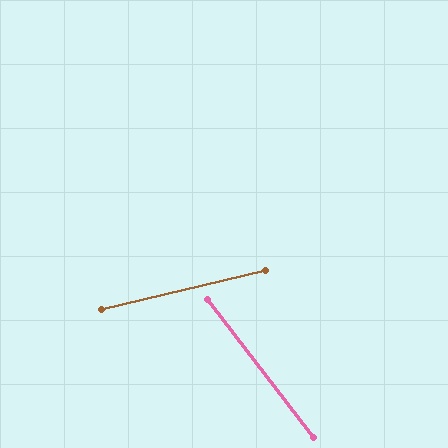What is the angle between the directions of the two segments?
Approximately 66 degrees.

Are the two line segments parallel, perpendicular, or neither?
Neither parallel nor perpendicular — they differ by about 66°.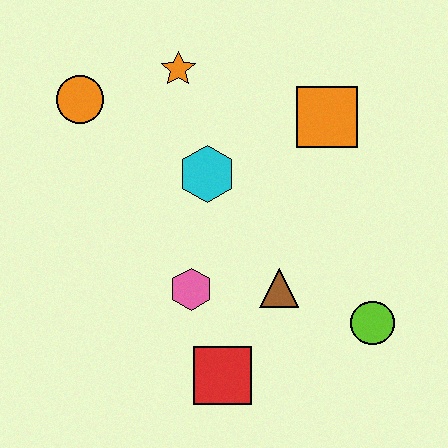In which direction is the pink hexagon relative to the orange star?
The pink hexagon is below the orange star.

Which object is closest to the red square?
The pink hexagon is closest to the red square.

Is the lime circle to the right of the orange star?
Yes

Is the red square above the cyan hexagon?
No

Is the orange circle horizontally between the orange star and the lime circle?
No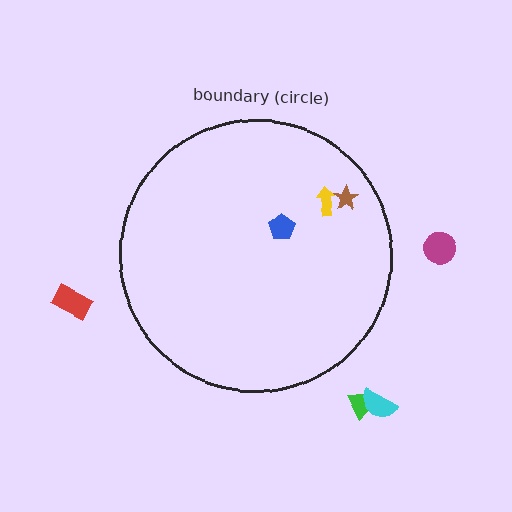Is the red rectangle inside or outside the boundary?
Outside.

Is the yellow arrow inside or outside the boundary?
Inside.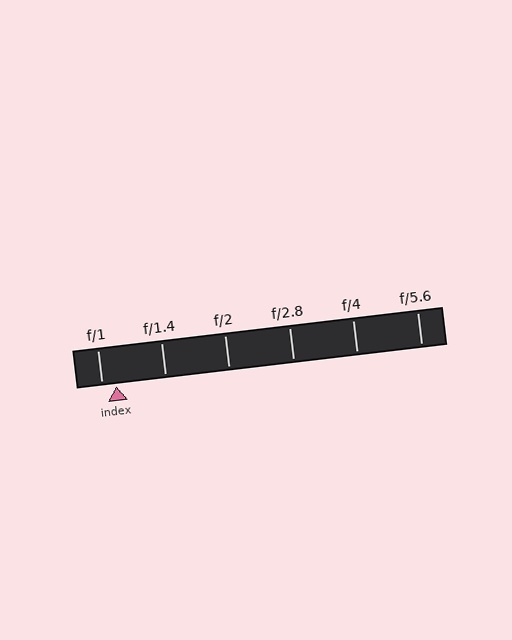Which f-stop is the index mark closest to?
The index mark is closest to f/1.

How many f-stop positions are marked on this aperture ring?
There are 6 f-stop positions marked.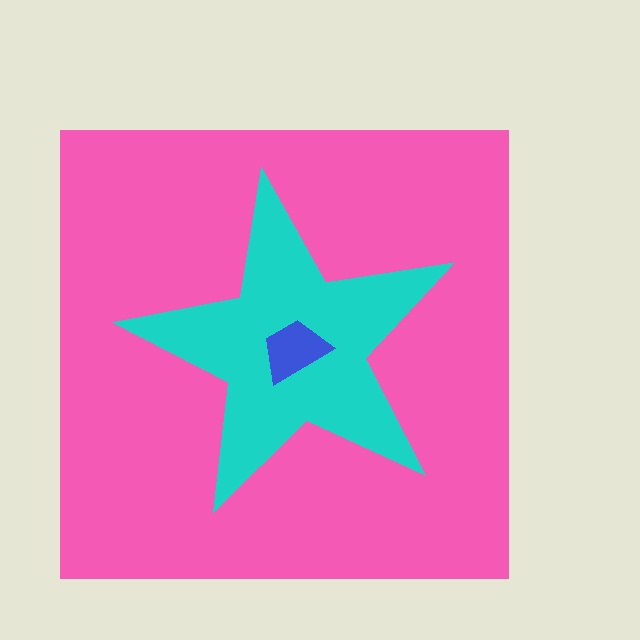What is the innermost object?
The blue trapezoid.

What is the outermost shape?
The pink square.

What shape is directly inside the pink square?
The cyan star.